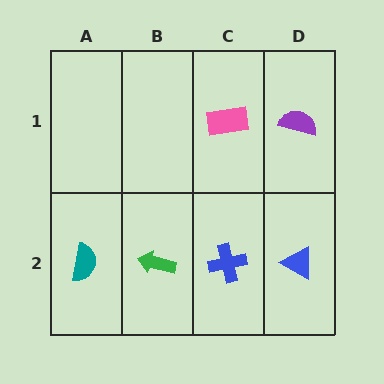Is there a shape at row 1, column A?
No, that cell is empty.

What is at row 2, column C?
A blue cross.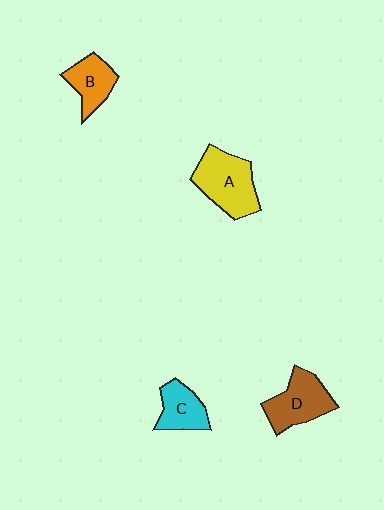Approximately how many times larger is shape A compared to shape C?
Approximately 1.6 times.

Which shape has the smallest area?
Shape C (cyan).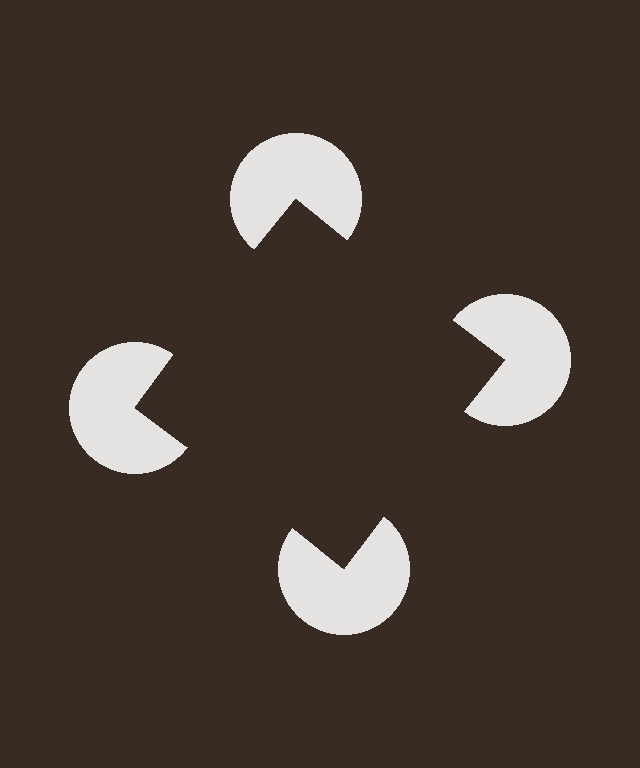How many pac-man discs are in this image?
There are 4 — one at each vertex of the illusory square.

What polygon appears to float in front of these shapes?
An illusory square — its edges are inferred from the aligned wedge cuts in the pac-man discs, not physically drawn.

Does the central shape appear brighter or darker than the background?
It typically appears slightly darker than the background, even though no actual brightness change is drawn.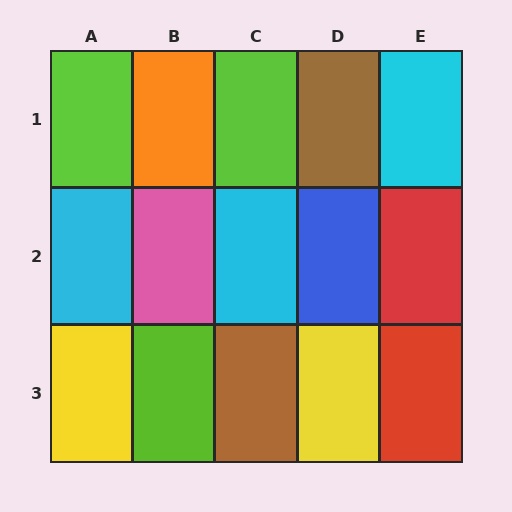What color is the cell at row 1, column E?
Cyan.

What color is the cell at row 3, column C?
Brown.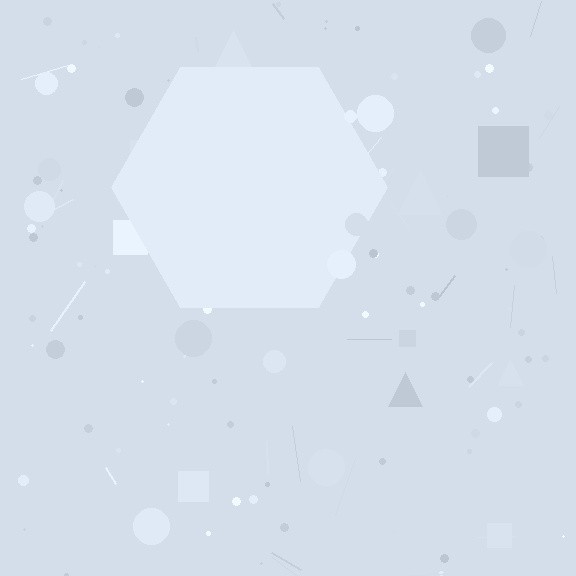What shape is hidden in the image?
A hexagon is hidden in the image.